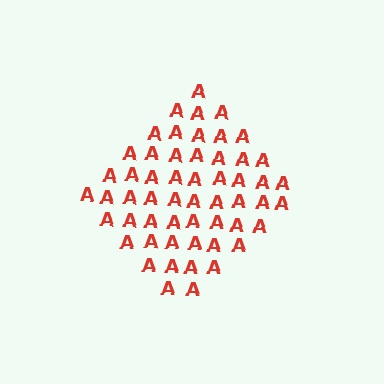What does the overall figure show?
The overall figure shows a diamond.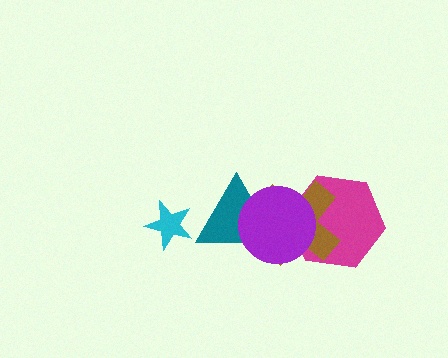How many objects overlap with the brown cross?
3 objects overlap with the brown cross.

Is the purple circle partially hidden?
No, no other shape covers it.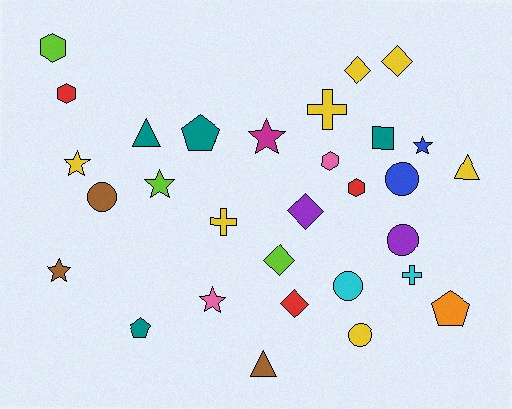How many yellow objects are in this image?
There are 7 yellow objects.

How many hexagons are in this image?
There are 4 hexagons.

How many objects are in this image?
There are 30 objects.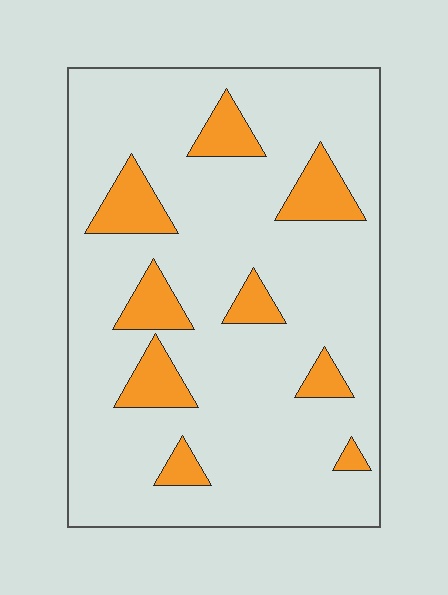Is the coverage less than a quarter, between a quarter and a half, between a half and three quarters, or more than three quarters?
Less than a quarter.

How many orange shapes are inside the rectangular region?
9.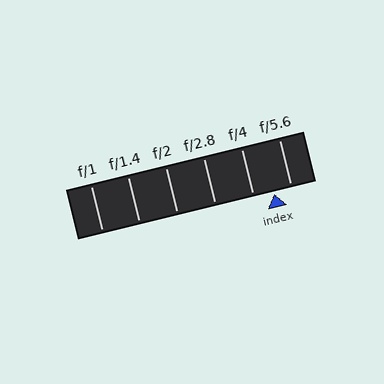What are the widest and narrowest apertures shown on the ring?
The widest aperture shown is f/1 and the narrowest is f/5.6.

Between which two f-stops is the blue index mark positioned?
The index mark is between f/4 and f/5.6.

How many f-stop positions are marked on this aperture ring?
There are 6 f-stop positions marked.